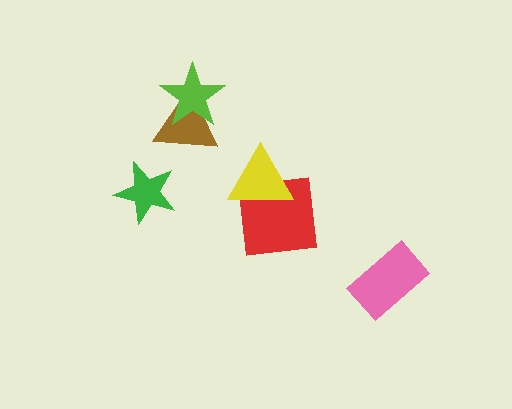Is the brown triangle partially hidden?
Yes, it is partially covered by another shape.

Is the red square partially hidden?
Yes, it is partially covered by another shape.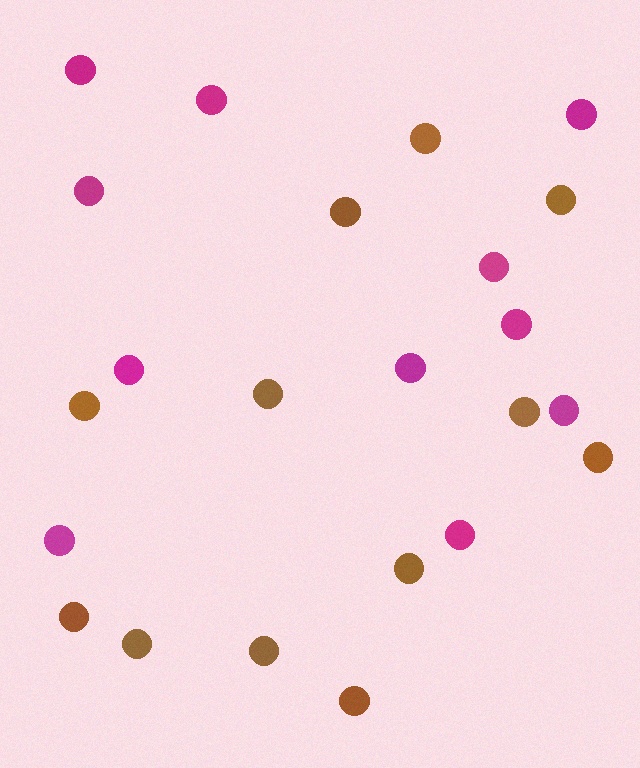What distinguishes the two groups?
There are 2 groups: one group of brown circles (12) and one group of magenta circles (11).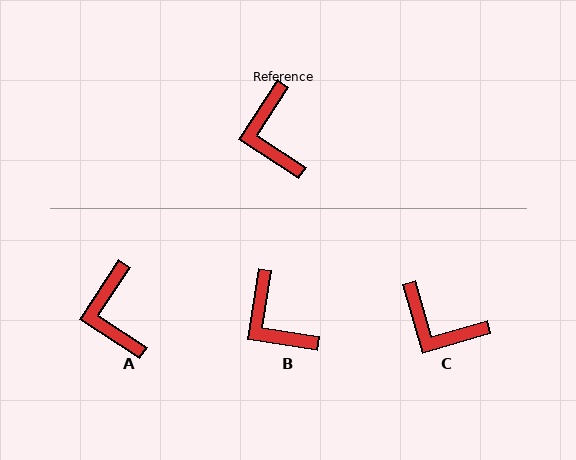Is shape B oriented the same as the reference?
No, it is off by about 24 degrees.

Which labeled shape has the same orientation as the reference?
A.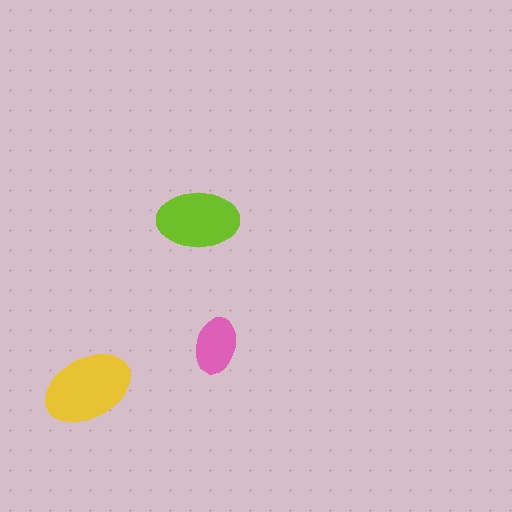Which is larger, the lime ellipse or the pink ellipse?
The lime one.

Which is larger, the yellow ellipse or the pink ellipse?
The yellow one.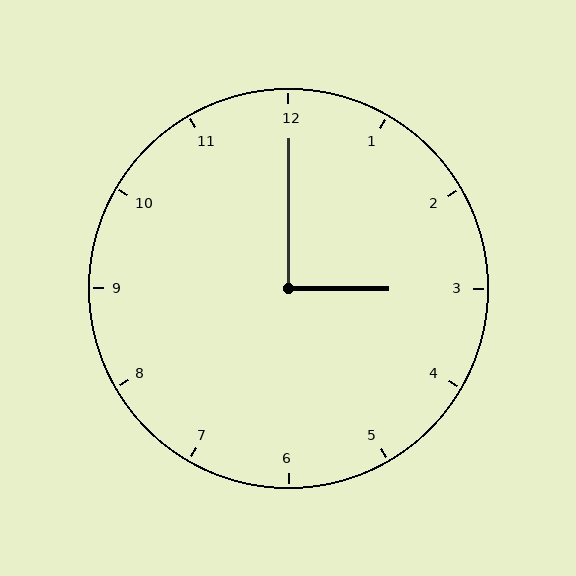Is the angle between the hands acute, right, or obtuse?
It is right.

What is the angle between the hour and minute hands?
Approximately 90 degrees.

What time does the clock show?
3:00.